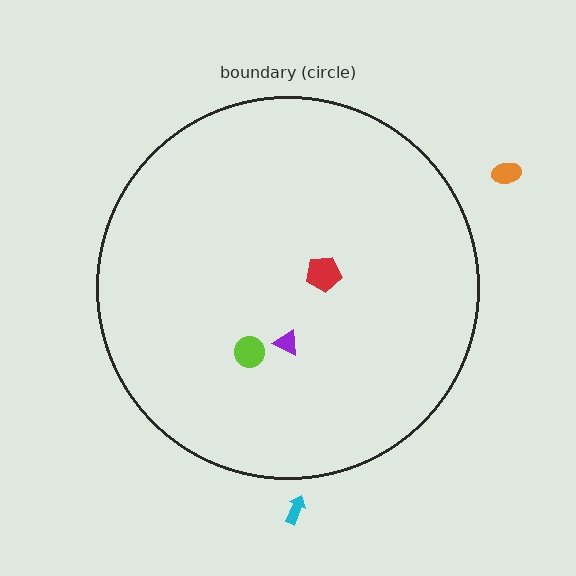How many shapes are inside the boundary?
3 inside, 2 outside.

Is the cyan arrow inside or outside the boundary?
Outside.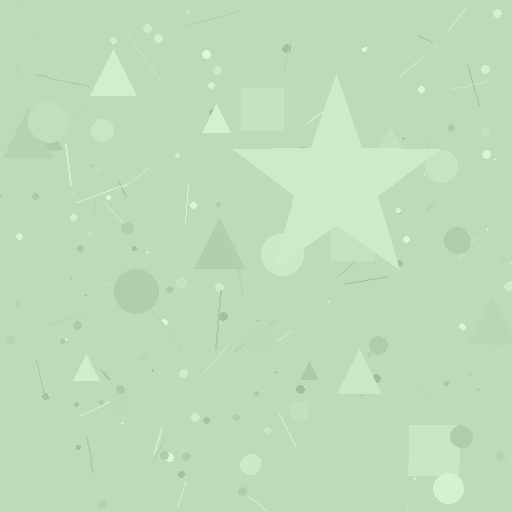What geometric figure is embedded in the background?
A star is embedded in the background.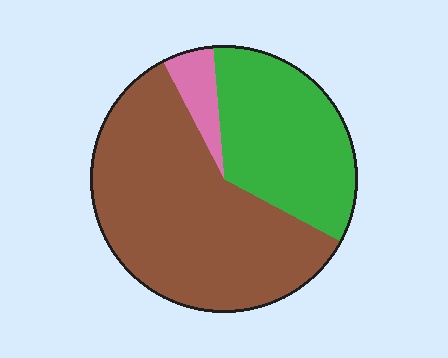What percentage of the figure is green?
Green covers about 35% of the figure.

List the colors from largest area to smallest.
From largest to smallest: brown, green, pink.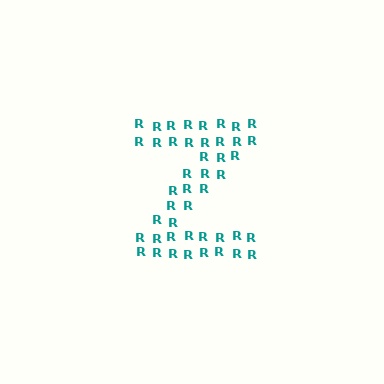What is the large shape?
The large shape is the letter Z.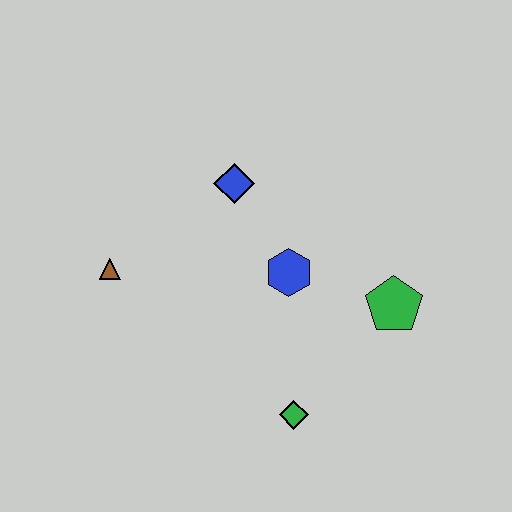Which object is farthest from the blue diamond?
The green diamond is farthest from the blue diamond.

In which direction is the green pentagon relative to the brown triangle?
The green pentagon is to the right of the brown triangle.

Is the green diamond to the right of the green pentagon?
No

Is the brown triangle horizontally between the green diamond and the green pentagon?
No